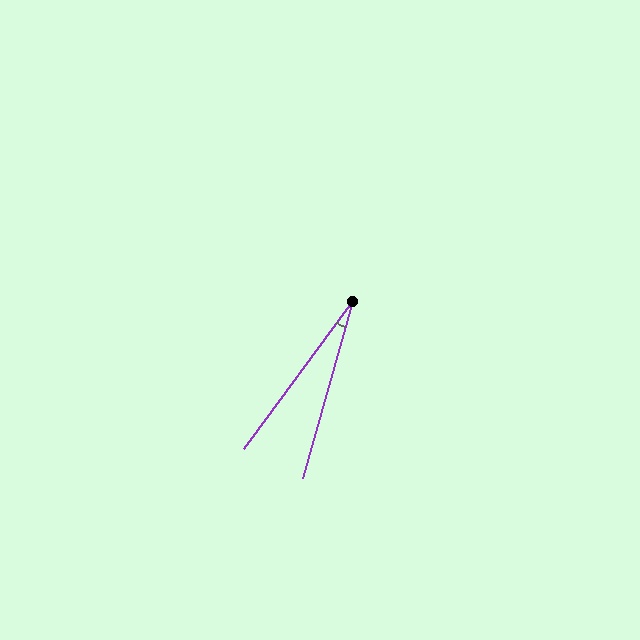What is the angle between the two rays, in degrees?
Approximately 21 degrees.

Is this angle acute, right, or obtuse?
It is acute.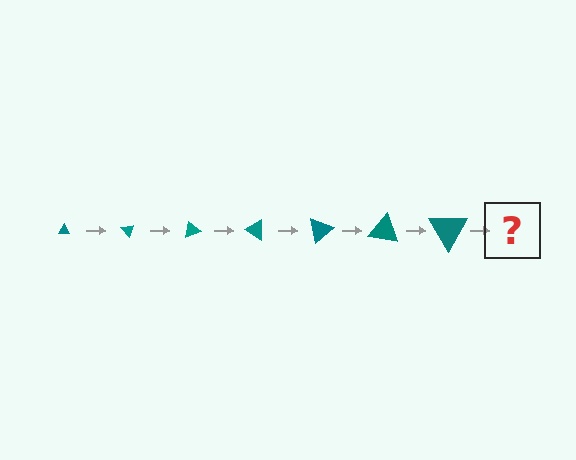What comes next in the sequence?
The next element should be a triangle, larger than the previous one and rotated 350 degrees from the start.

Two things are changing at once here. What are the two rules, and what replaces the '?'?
The two rules are that the triangle grows larger each step and it rotates 50 degrees each step. The '?' should be a triangle, larger than the previous one and rotated 350 degrees from the start.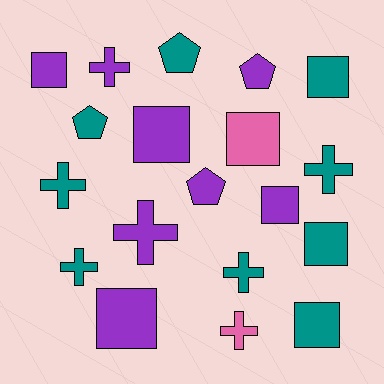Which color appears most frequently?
Teal, with 9 objects.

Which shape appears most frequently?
Square, with 8 objects.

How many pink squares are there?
There is 1 pink square.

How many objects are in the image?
There are 19 objects.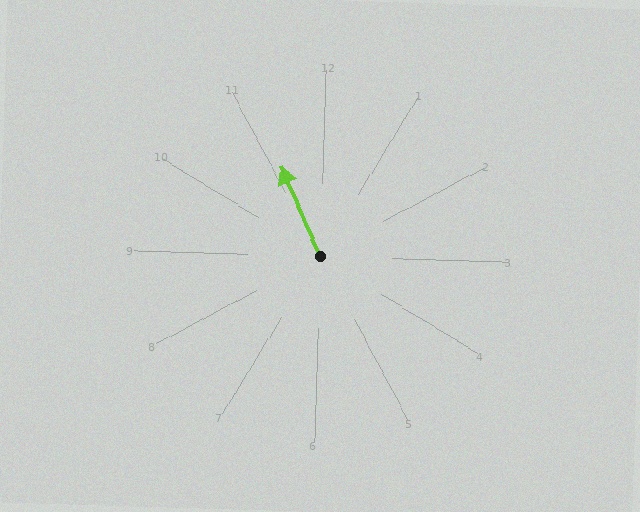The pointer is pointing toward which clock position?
Roughly 11 o'clock.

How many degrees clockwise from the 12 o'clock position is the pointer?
Approximately 335 degrees.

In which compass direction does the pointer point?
Northwest.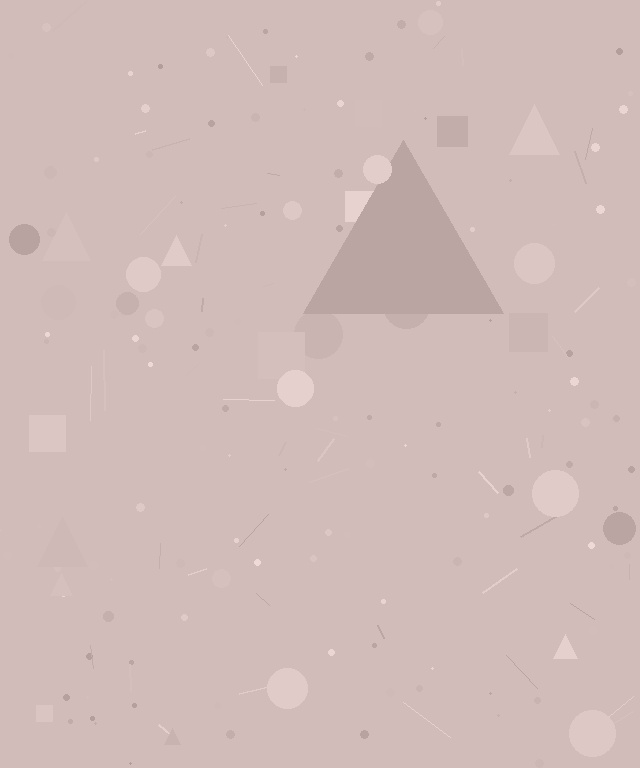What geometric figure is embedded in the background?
A triangle is embedded in the background.